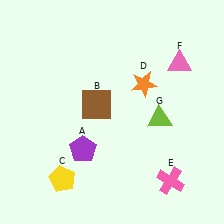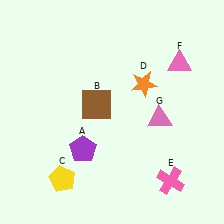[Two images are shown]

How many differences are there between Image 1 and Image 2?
There is 1 difference between the two images.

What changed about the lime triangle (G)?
In Image 1, G is lime. In Image 2, it changed to pink.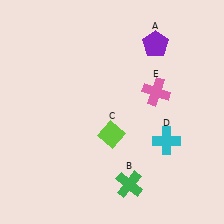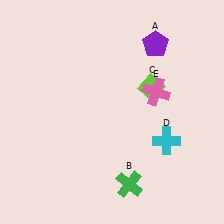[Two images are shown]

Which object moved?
The lime diamond (C) moved up.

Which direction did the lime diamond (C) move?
The lime diamond (C) moved up.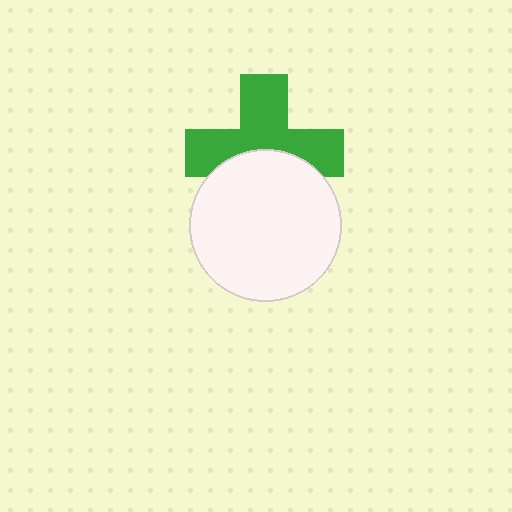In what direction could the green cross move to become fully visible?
The green cross could move up. That would shift it out from behind the white circle entirely.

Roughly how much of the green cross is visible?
About half of it is visible (roughly 62%).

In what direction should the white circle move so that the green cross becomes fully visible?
The white circle should move down. That is the shortest direction to clear the overlap and leave the green cross fully visible.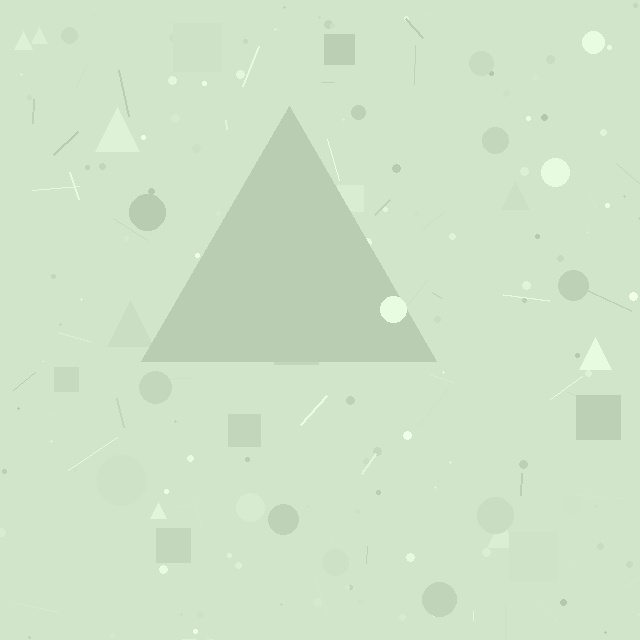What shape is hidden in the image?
A triangle is hidden in the image.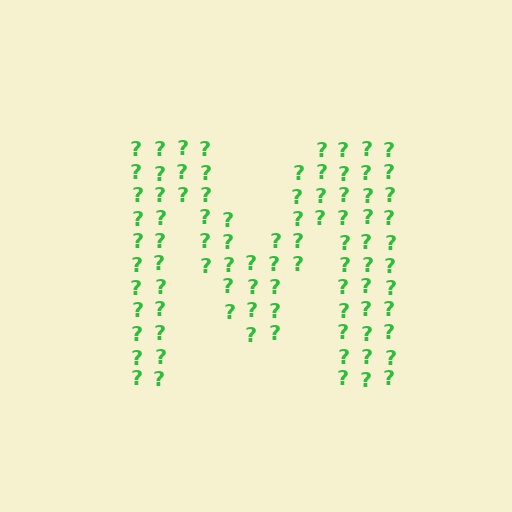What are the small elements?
The small elements are question marks.